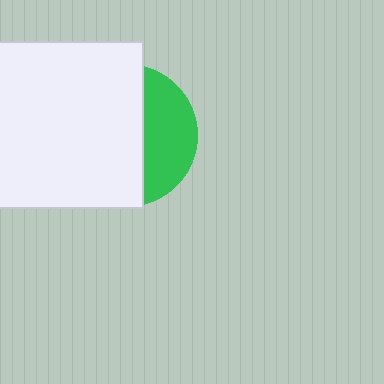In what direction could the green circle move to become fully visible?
The green circle could move right. That would shift it out from behind the white square entirely.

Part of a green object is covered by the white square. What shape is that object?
It is a circle.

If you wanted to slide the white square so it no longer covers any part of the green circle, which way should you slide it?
Slide it left — that is the most direct way to separate the two shapes.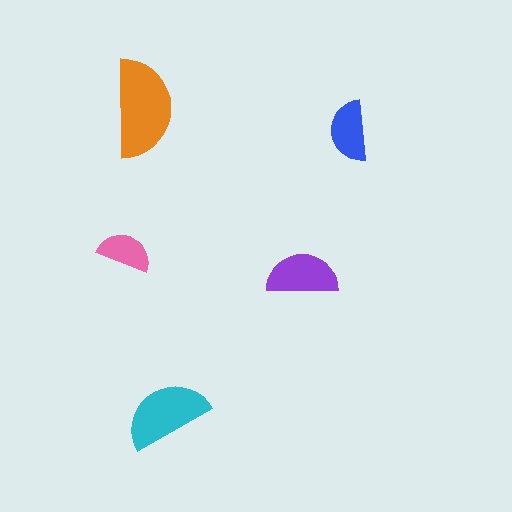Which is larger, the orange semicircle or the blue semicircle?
The orange one.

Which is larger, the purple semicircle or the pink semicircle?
The purple one.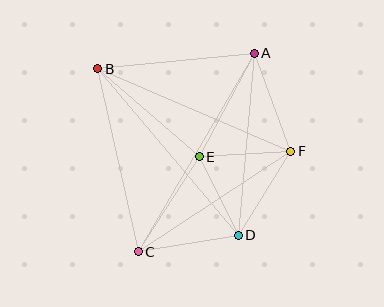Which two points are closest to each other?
Points D and E are closest to each other.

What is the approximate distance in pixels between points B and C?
The distance between B and C is approximately 188 pixels.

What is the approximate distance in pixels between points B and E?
The distance between B and E is approximately 135 pixels.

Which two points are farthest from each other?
Points A and C are farthest from each other.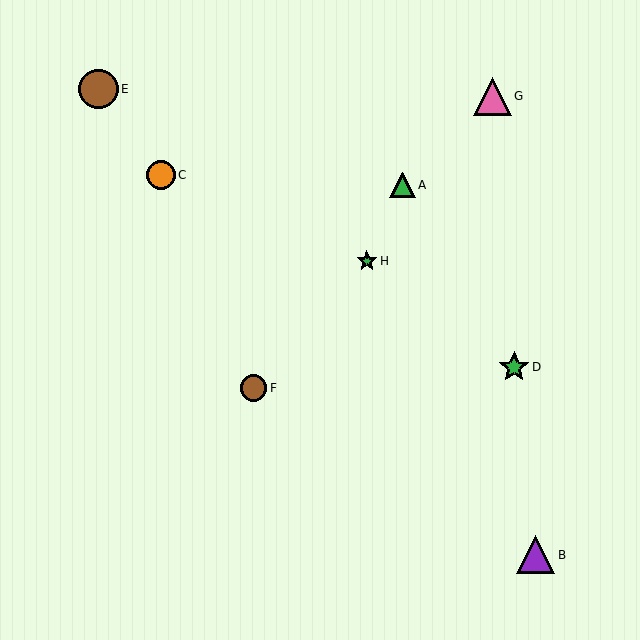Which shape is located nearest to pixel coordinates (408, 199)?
The green triangle (labeled A) at (402, 185) is nearest to that location.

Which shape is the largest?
The brown circle (labeled E) is the largest.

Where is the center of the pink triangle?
The center of the pink triangle is at (492, 96).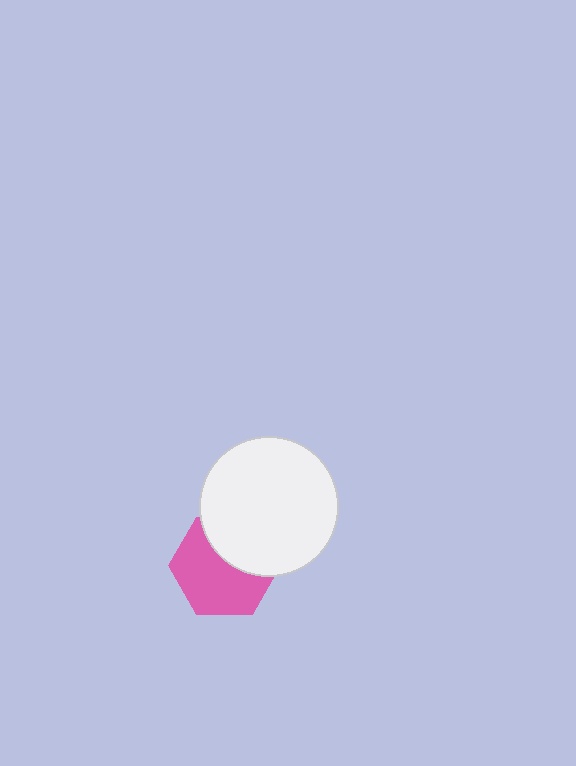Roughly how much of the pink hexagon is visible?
About half of it is visible (roughly 62%).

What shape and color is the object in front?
The object in front is a white circle.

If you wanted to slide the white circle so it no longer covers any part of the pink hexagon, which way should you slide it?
Slide it up — that is the most direct way to separate the two shapes.